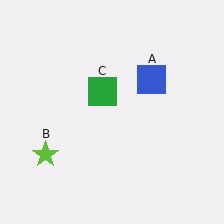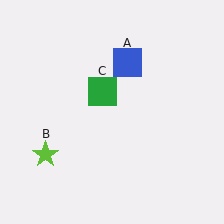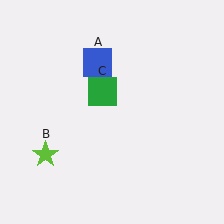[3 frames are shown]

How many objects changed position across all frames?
1 object changed position: blue square (object A).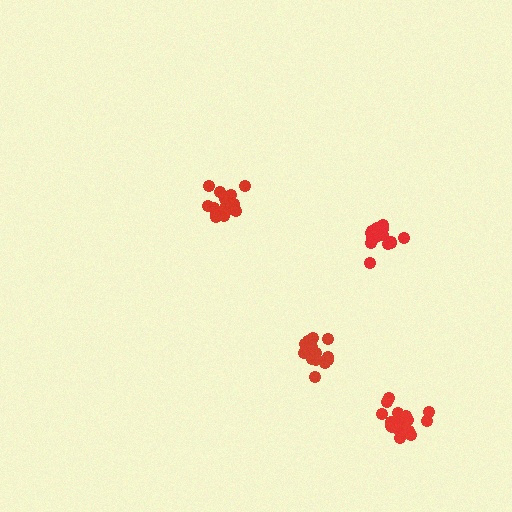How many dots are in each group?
Group 1: 17 dots, Group 2: 15 dots, Group 3: 14 dots, Group 4: 18 dots (64 total).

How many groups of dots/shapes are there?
There are 4 groups.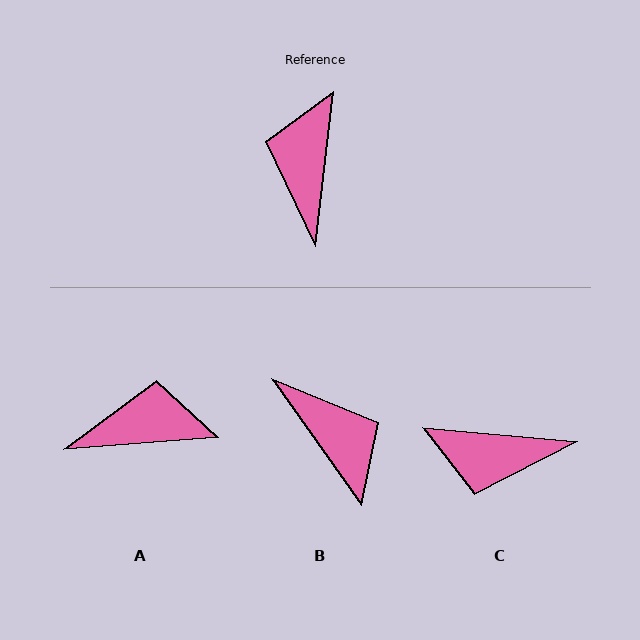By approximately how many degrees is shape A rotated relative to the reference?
Approximately 79 degrees clockwise.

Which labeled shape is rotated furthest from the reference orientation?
B, about 138 degrees away.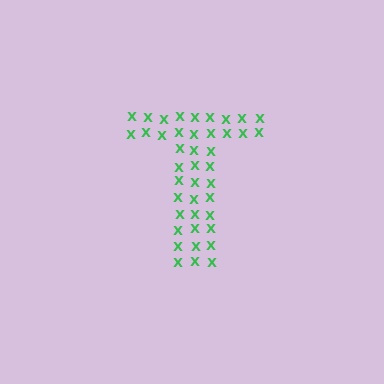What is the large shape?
The large shape is the letter T.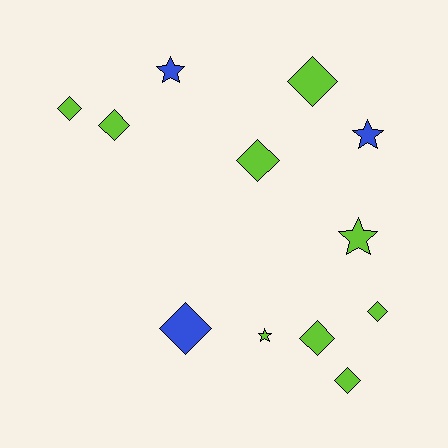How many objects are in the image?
There are 12 objects.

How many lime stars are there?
There are 2 lime stars.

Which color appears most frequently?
Lime, with 9 objects.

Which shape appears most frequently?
Diamond, with 8 objects.